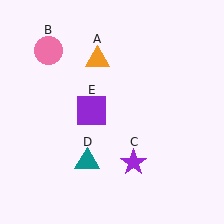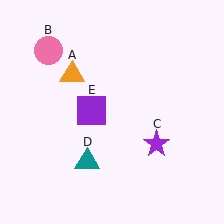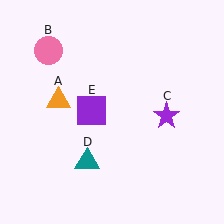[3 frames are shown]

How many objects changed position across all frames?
2 objects changed position: orange triangle (object A), purple star (object C).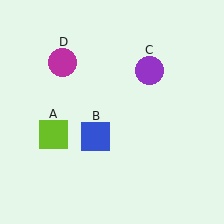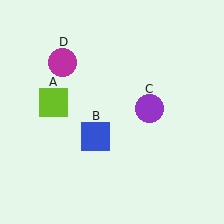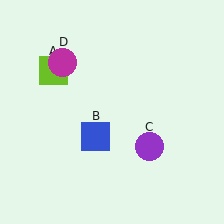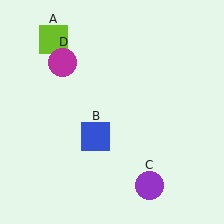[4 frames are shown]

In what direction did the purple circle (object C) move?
The purple circle (object C) moved down.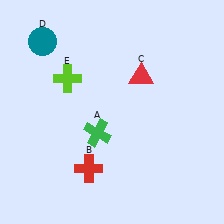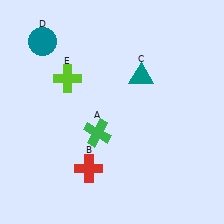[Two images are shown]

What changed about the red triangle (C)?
In Image 1, C is red. In Image 2, it changed to teal.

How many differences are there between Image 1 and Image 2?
There is 1 difference between the two images.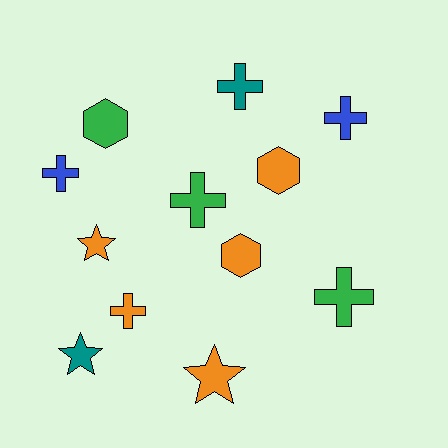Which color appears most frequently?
Orange, with 5 objects.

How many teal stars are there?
There is 1 teal star.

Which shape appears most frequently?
Cross, with 6 objects.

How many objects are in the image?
There are 12 objects.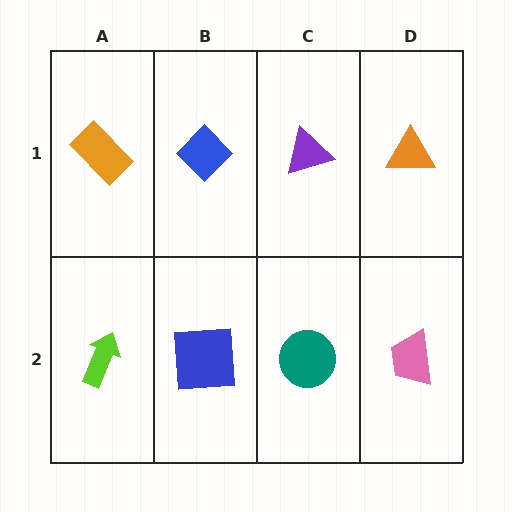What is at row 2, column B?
A blue square.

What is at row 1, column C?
A purple triangle.